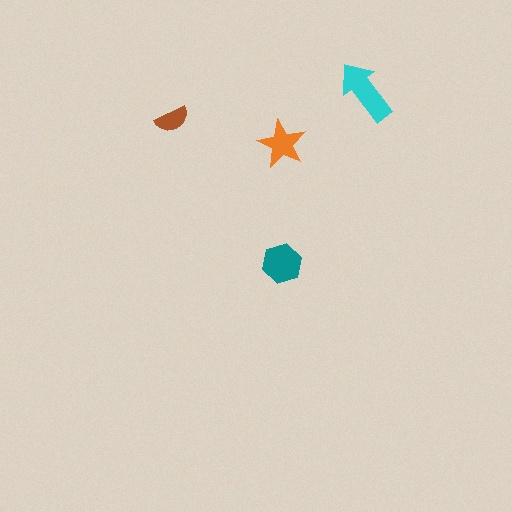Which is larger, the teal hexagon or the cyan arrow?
The cyan arrow.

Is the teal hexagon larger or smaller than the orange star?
Larger.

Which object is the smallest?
The brown semicircle.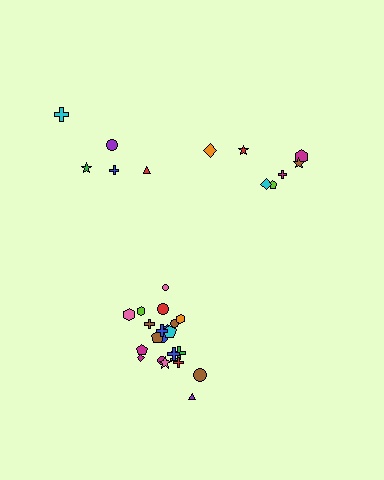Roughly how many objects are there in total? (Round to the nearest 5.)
Roughly 35 objects in total.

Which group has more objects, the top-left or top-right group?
The top-right group.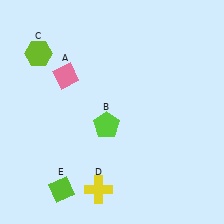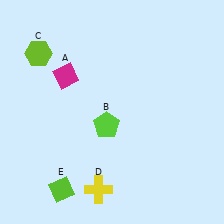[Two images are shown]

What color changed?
The diamond (A) changed from pink in Image 1 to magenta in Image 2.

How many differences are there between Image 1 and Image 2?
There is 1 difference between the two images.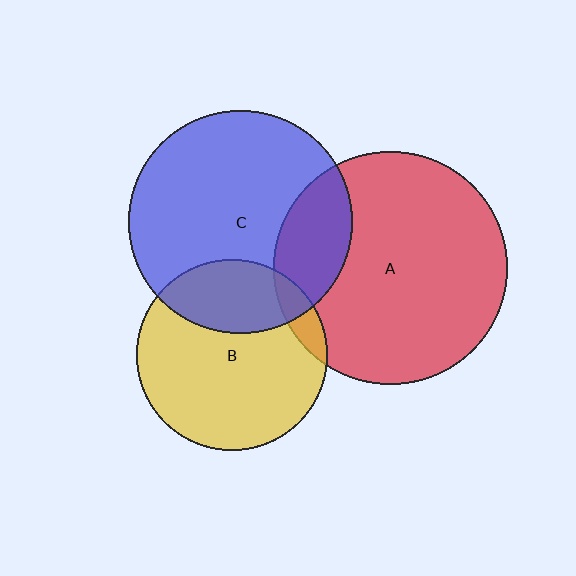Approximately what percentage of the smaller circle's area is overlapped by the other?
Approximately 30%.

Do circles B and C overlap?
Yes.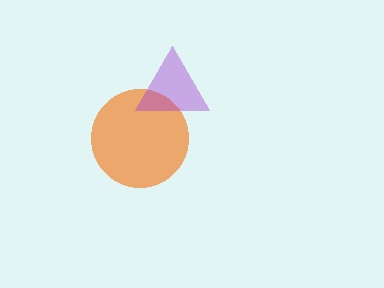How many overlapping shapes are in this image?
There are 2 overlapping shapes in the image.